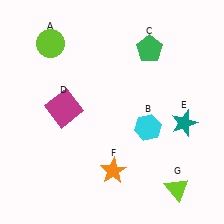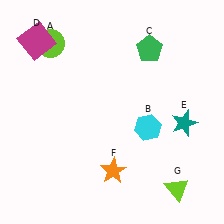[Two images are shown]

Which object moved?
The magenta square (D) moved up.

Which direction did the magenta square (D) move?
The magenta square (D) moved up.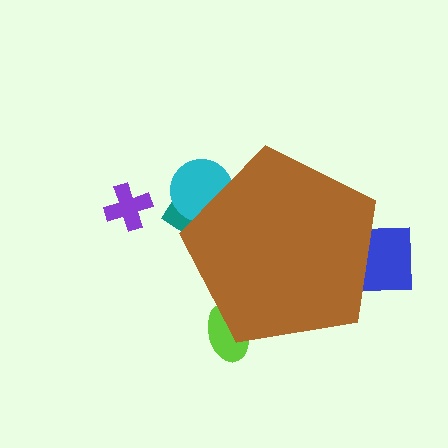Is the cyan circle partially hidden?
Yes, the cyan circle is partially hidden behind the brown pentagon.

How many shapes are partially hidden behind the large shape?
4 shapes are partially hidden.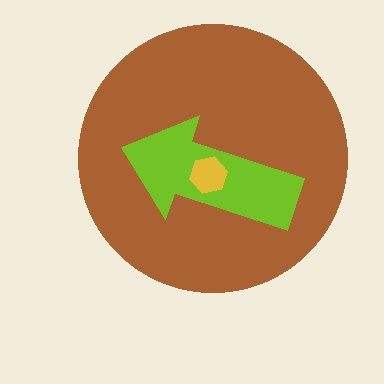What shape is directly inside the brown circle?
The lime arrow.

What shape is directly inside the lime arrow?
The yellow hexagon.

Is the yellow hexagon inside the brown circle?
Yes.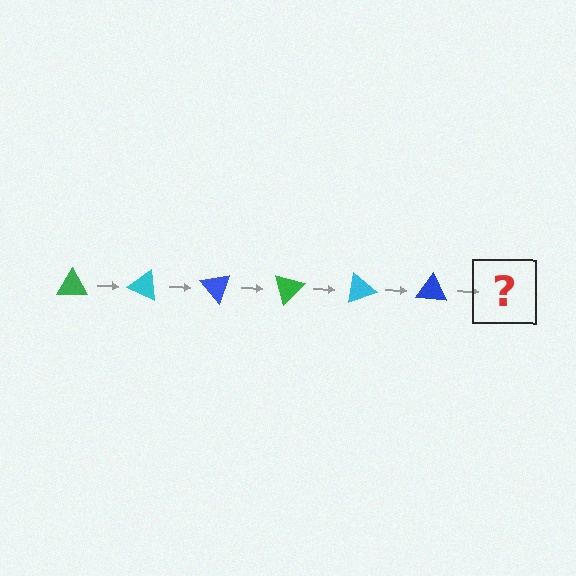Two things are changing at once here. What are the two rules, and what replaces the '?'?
The two rules are that it rotates 25 degrees each step and the color cycles through green, cyan, and blue. The '?' should be a green triangle, rotated 150 degrees from the start.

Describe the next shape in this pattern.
It should be a green triangle, rotated 150 degrees from the start.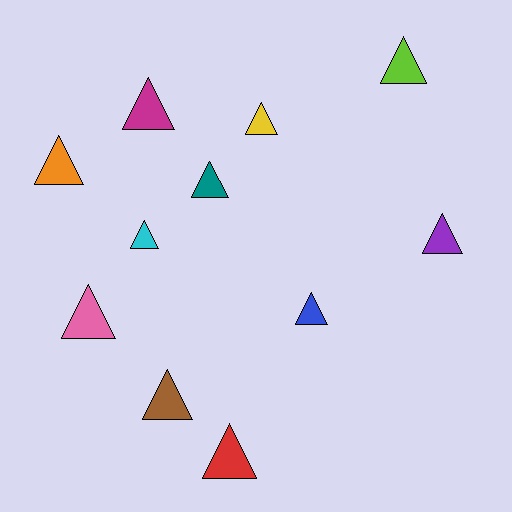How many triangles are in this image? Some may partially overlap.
There are 11 triangles.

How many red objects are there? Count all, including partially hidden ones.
There is 1 red object.